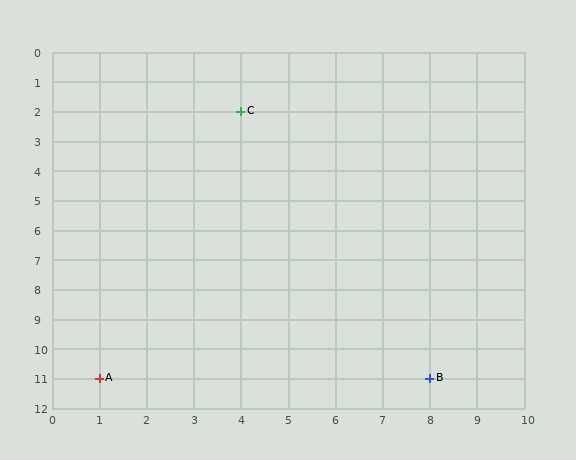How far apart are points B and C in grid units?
Points B and C are 4 columns and 9 rows apart (about 9.8 grid units diagonally).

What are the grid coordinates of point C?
Point C is at grid coordinates (4, 2).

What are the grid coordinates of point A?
Point A is at grid coordinates (1, 11).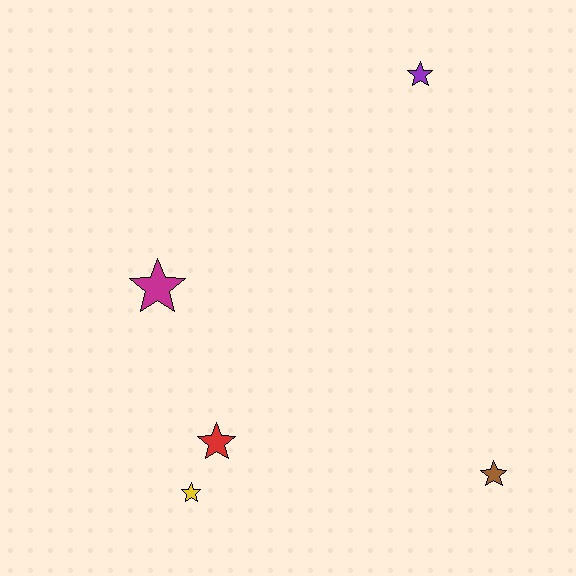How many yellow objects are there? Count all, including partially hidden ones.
There is 1 yellow object.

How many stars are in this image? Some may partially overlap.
There are 5 stars.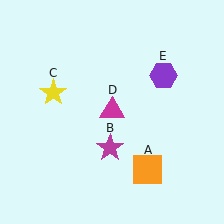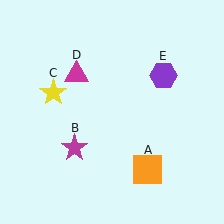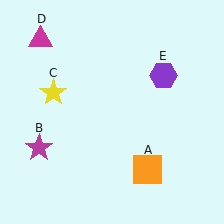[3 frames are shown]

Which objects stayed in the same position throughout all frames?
Orange square (object A) and yellow star (object C) and purple hexagon (object E) remained stationary.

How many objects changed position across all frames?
2 objects changed position: magenta star (object B), magenta triangle (object D).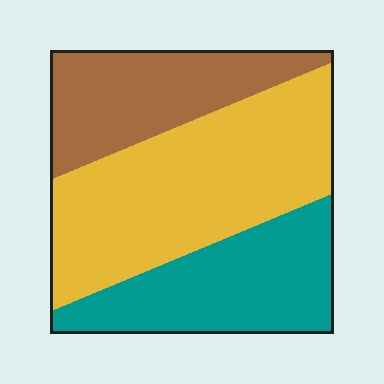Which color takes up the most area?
Yellow, at roughly 45%.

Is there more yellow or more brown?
Yellow.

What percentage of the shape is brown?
Brown covers roughly 25% of the shape.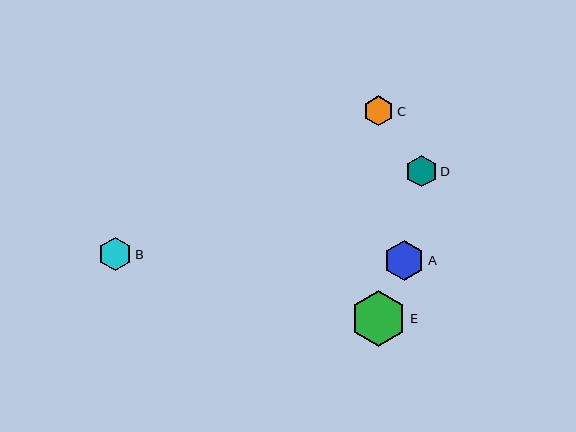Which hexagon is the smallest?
Hexagon C is the smallest with a size of approximately 30 pixels.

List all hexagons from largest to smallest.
From largest to smallest: E, A, B, D, C.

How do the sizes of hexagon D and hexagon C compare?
Hexagon D and hexagon C are approximately the same size.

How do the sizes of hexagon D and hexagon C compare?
Hexagon D and hexagon C are approximately the same size.